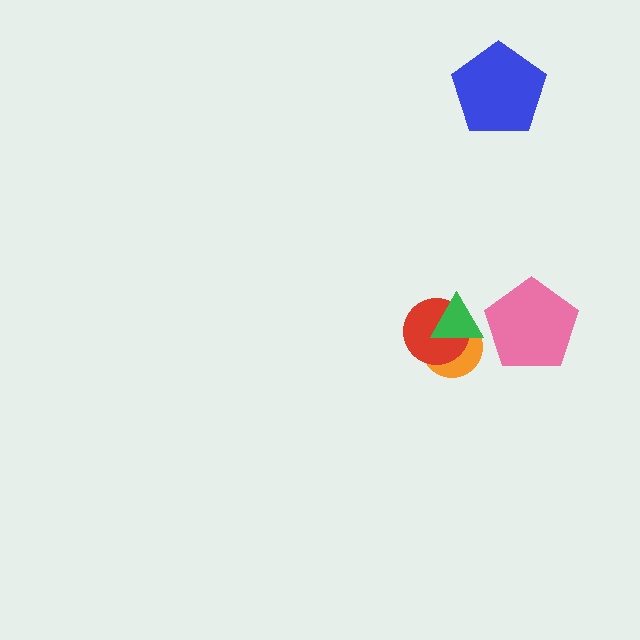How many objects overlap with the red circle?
2 objects overlap with the red circle.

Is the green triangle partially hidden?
No, no other shape covers it.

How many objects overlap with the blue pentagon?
0 objects overlap with the blue pentagon.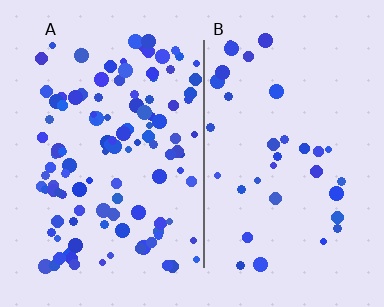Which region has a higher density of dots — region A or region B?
A (the left).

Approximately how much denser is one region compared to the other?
Approximately 3.3× — region A over region B.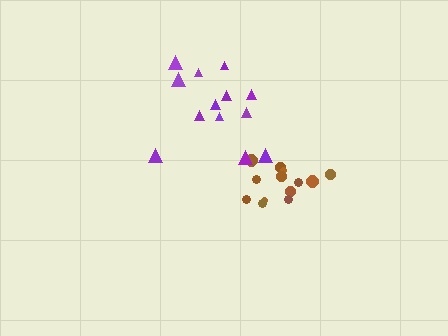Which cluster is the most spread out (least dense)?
Purple.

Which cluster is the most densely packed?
Brown.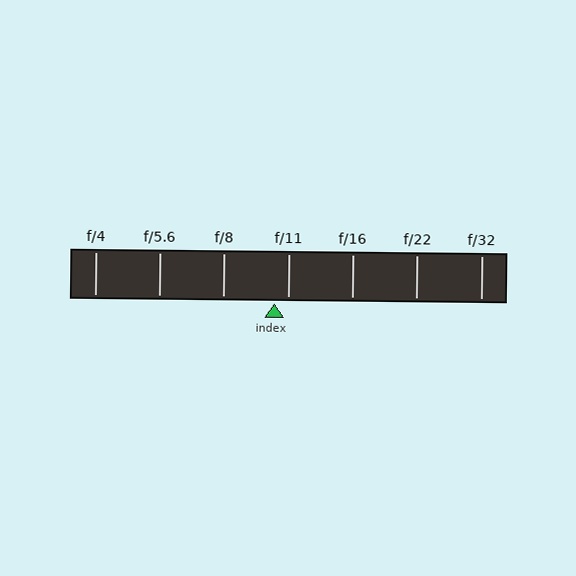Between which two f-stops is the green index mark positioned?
The index mark is between f/8 and f/11.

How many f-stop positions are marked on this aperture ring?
There are 7 f-stop positions marked.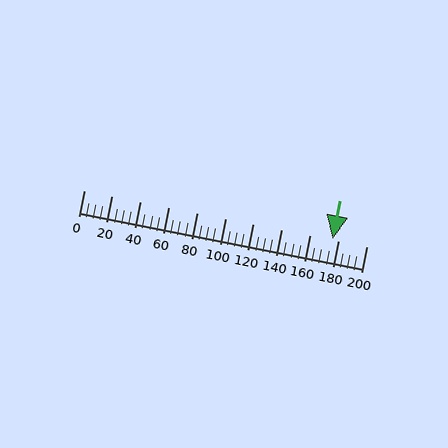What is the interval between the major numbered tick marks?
The major tick marks are spaced 20 units apart.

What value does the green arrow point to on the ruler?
The green arrow points to approximately 176.